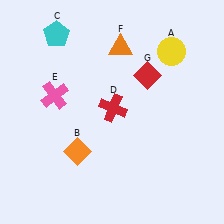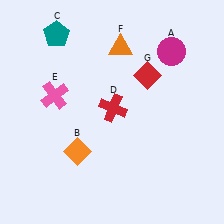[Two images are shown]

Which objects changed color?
A changed from yellow to magenta. C changed from cyan to teal.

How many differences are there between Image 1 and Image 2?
There are 2 differences between the two images.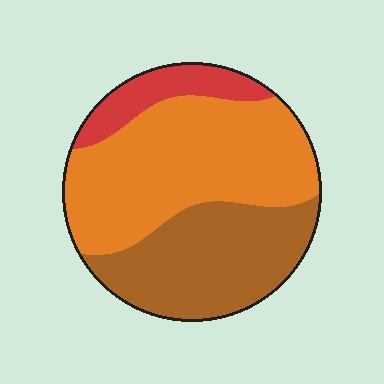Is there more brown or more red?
Brown.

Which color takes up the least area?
Red, at roughly 15%.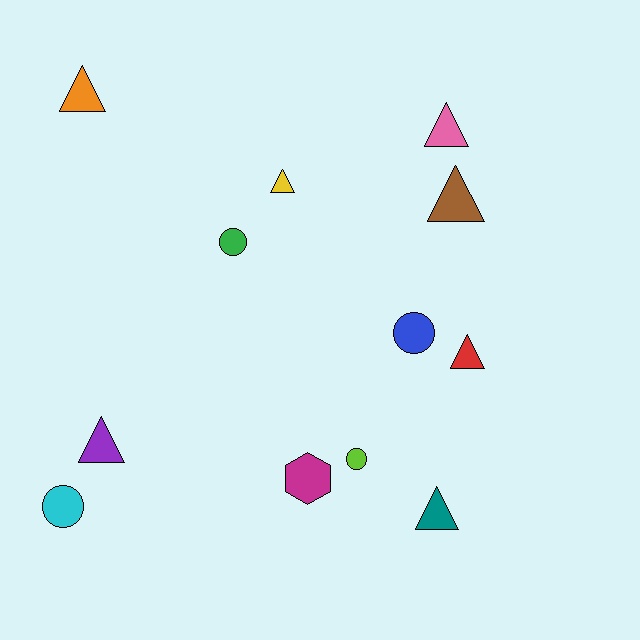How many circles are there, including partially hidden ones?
There are 4 circles.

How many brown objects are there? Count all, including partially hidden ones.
There is 1 brown object.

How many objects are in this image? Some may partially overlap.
There are 12 objects.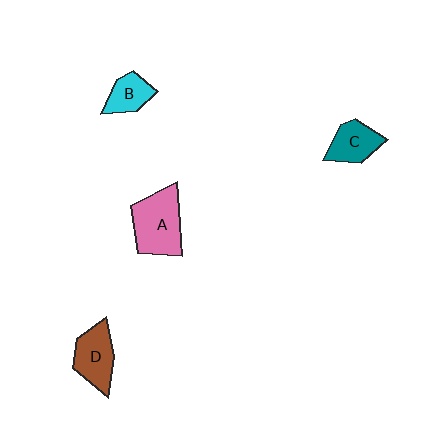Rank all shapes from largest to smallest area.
From largest to smallest: A (pink), D (brown), C (teal), B (cyan).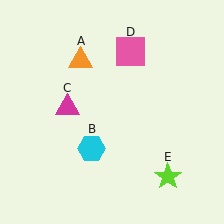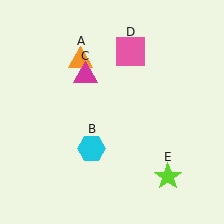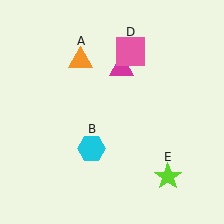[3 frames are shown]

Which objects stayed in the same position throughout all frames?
Orange triangle (object A) and cyan hexagon (object B) and pink square (object D) and lime star (object E) remained stationary.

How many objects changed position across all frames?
1 object changed position: magenta triangle (object C).